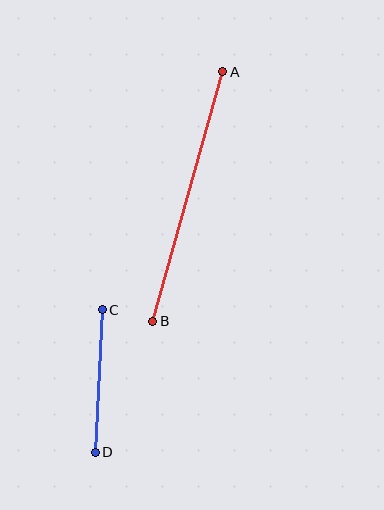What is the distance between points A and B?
The distance is approximately 259 pixels.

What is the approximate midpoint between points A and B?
The midpoint is at approximately (188, 197) pixels.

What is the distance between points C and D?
The distance is approximately 143 pixels.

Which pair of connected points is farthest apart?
Points A and B are farthest apart.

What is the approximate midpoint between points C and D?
The midpoint is at approximately (99, 381) pixels.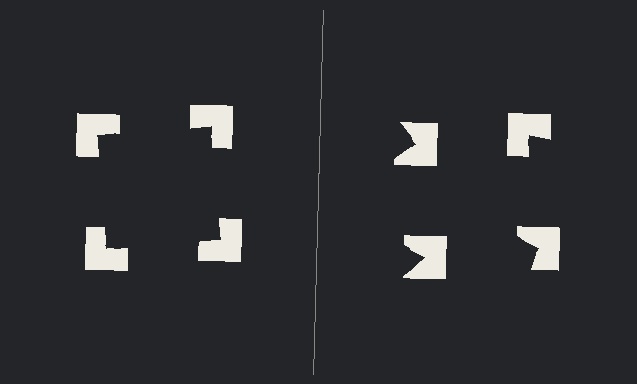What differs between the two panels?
The notched squares are positioned identically on both sides; only the wedge orientations differ. On the left they align to a square; on the right they are misaligned.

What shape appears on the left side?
An illusory square.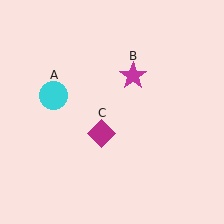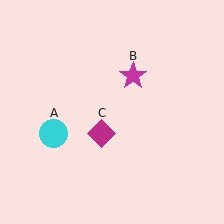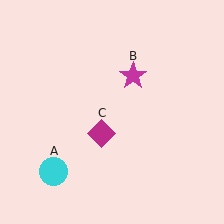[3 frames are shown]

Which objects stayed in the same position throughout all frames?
Magenta star (object B) and magenta diamond (object C) remained stationary.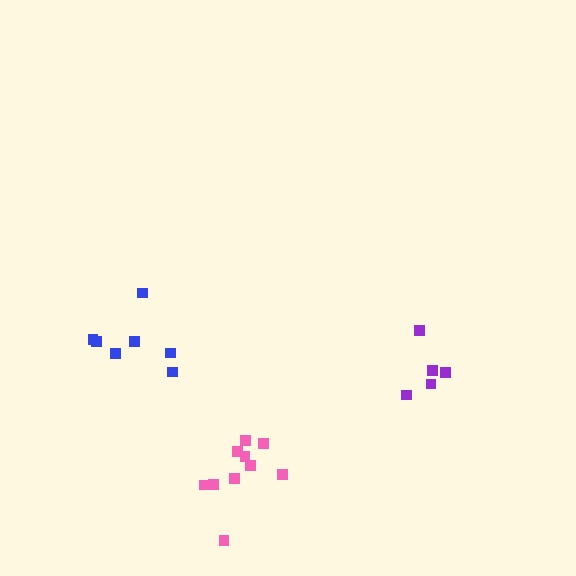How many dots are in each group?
Group 1: 7 dots, Group 2: 5 dots, Group 3: 10 dots (22 total).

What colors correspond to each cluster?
The clusters are colored: blue, purple, pink.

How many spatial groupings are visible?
There are 3 spatial groupings.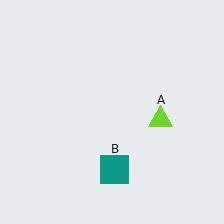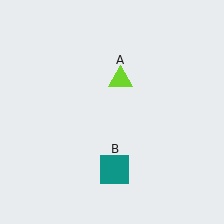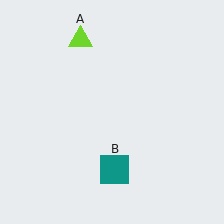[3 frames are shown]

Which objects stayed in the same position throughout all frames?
Teal square (object B) remained stationary.